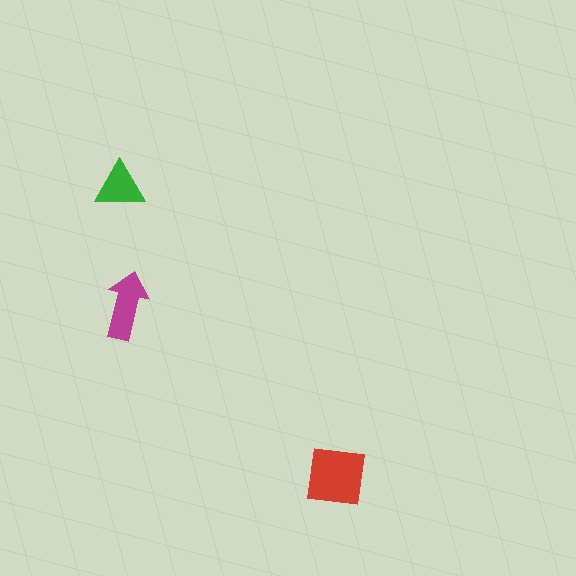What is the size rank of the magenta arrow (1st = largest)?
2nd.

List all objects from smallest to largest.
The green triangle, the magenta arrow, the red square.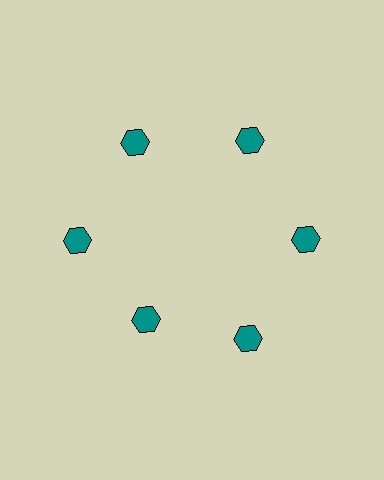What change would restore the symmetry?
The symmetry would be restored by moving it outward, back onto the ring so that all 6 hexagons sit at equal angles and equal distance from the center.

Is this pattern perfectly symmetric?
No. The 6 teal hexagons are arranged in a ring, but one element near the 7 o'clock position is pulled inward toward the center, breaking the 6-fold rotational symmetry.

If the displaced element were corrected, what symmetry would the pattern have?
It would have 6-fold rotational symmetry — the pattern would map onto itself every 60 degrees.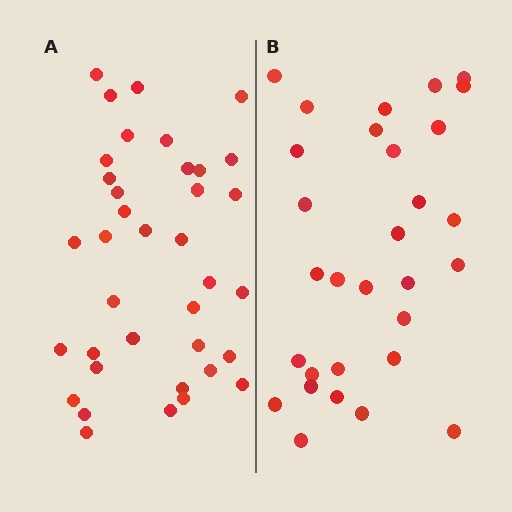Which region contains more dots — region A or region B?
Region A (the left region) has more dots.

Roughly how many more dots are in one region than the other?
Region A has roughly 8 or so more dots than region B.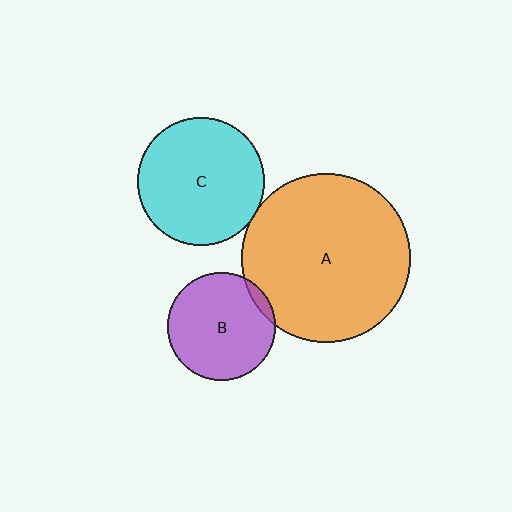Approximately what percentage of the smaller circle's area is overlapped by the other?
Approximately 5%.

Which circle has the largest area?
Circle A (orange).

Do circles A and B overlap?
Yes.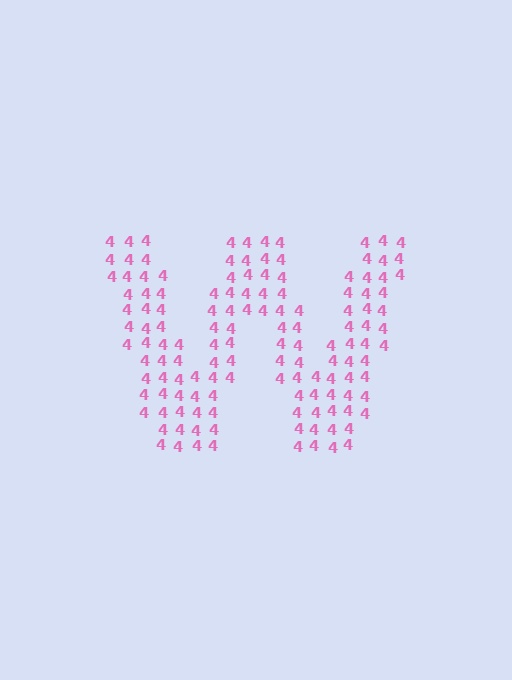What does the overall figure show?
The overall figure shows the letter W.